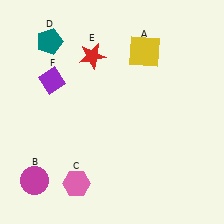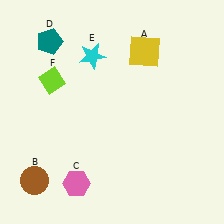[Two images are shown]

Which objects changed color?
B changed from magenta to brown. E changed from red to cyan. F changed from purple to lime.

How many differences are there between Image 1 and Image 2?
There are 3 differences between the two images.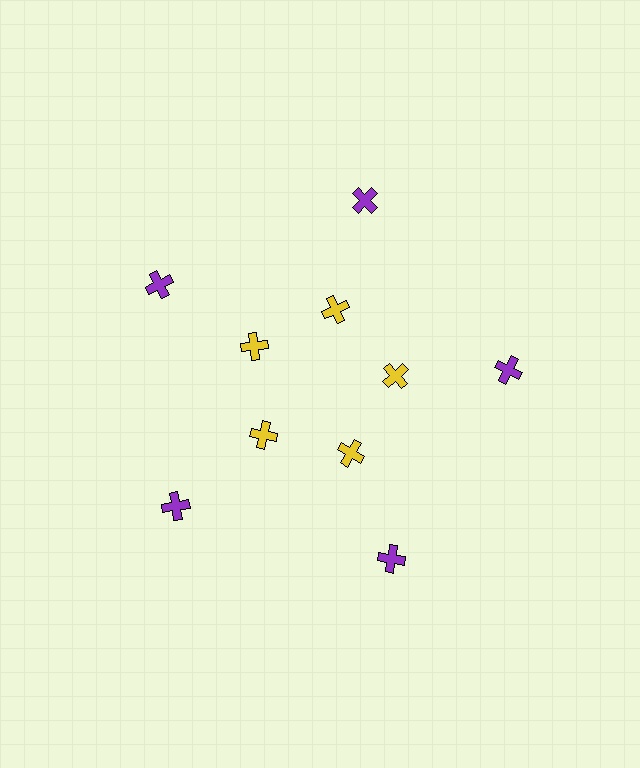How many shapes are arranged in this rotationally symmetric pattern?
There are 10 shapes, arranged in 5 groups of 2.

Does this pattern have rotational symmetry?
Yes, this pattern has 5-fold rotational symmetry. It looks the same after rotating 72 degrees around the center.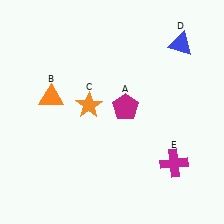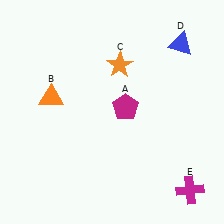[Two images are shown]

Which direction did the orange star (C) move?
The orange star (C) moved up.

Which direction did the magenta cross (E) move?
The magenta cross (E) moved down.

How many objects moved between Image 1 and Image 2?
2 objects moved between the two images.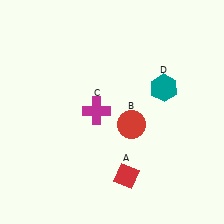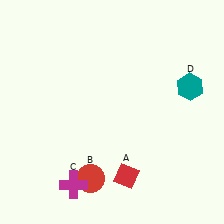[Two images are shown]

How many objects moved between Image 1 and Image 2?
3 objects moved between the two images.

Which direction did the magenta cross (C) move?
The magenta cross (C) moved down.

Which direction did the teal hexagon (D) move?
The teal hexagon (D) moved right.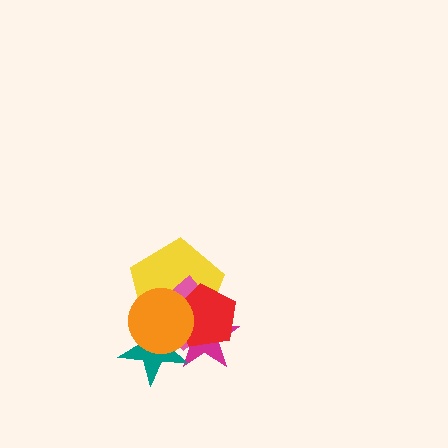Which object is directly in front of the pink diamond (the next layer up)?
The red pentagon is directly in front of the pink diamond.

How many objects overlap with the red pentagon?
5 objects overlap with the red pentagon.